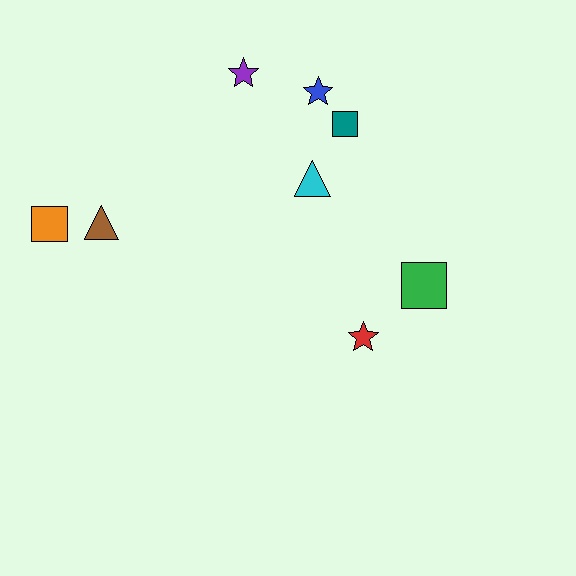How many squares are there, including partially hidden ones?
There are 3 squares.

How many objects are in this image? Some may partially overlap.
There are 8 objects.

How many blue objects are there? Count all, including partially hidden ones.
There is 1 blue object.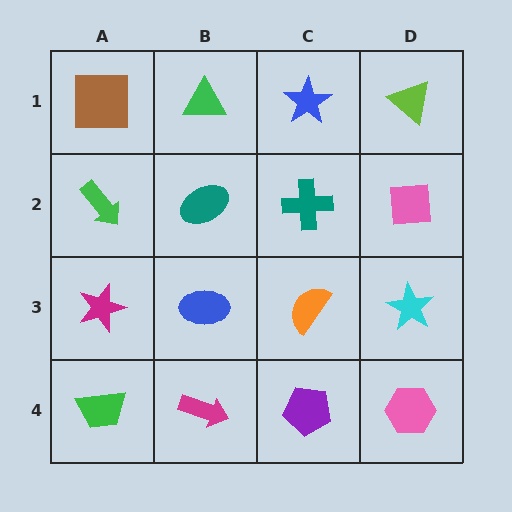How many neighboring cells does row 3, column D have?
3.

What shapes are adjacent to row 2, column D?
A lime triangle (row 1, column D), a cyan star (row 3, column D), a teal cross (row 2, column C).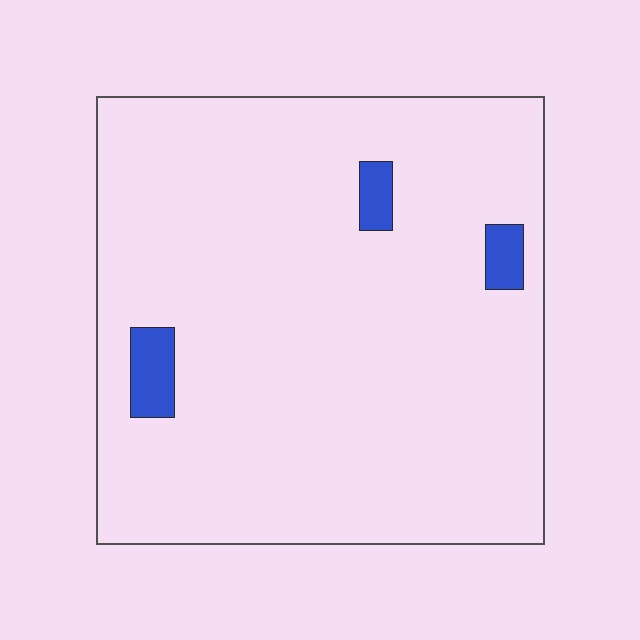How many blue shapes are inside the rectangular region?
3.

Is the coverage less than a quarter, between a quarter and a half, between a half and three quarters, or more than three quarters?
Less than a quarter.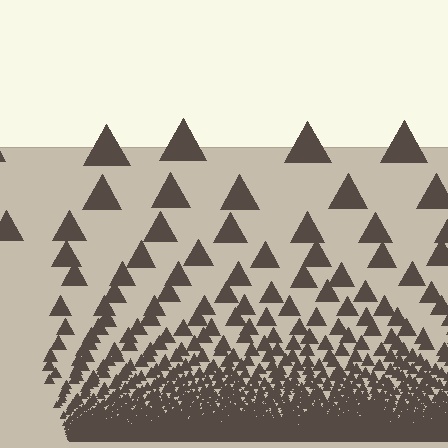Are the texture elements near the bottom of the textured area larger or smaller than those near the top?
Smaller. The gradient is inverted — elements near the bottom are smaller and denser.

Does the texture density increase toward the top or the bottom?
Density increases toward the bottom.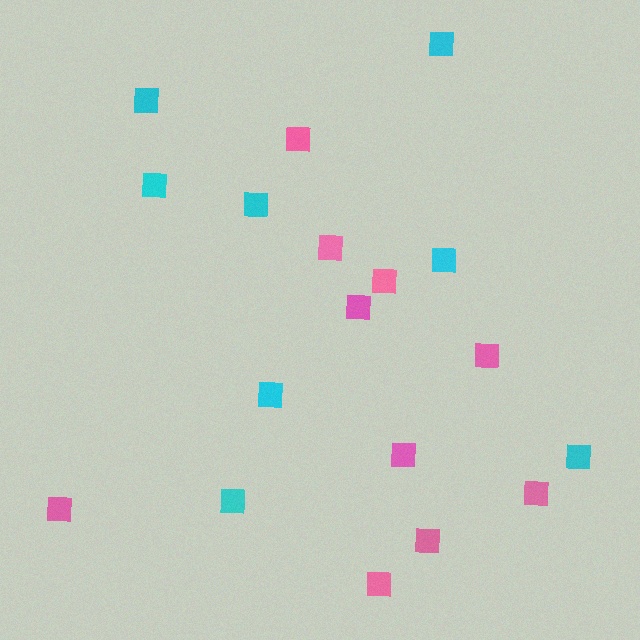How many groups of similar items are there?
There are 2 groups: one group of pink squares (10) and one group of cyan squares (8).